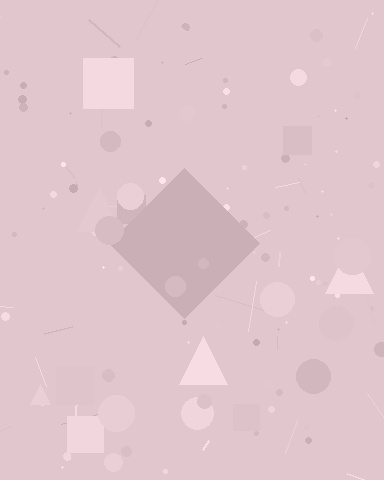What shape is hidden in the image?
A diamond is hidden in the image.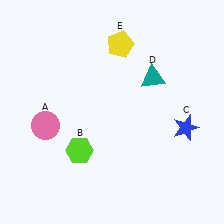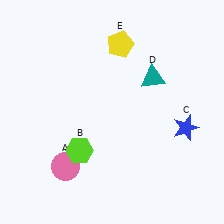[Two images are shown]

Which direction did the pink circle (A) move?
The pink circle (A) moved down.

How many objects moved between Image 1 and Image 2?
1 object moved between the two images.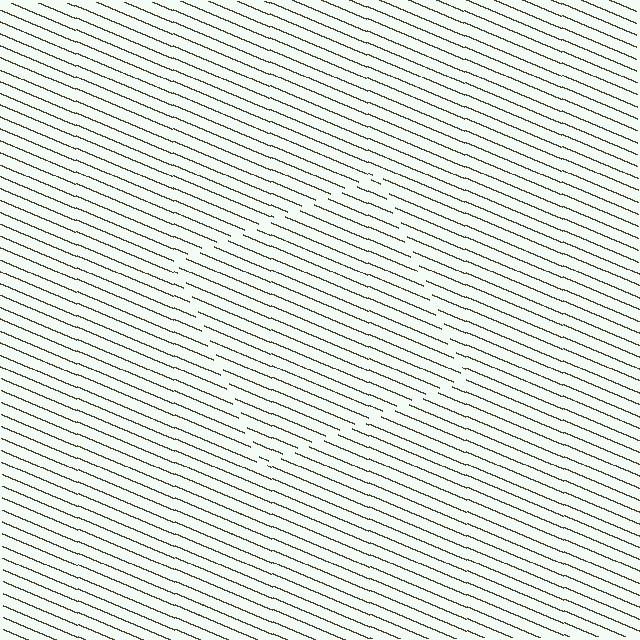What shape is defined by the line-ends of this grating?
An illusory square. The interior of the shape contains the same grating, shifted by half a period — the contour is defined by the phase discontinuity where line-ends from the inner and outer gratings abut.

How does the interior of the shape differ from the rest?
The interior of the shape contains the same grating, shifted by half a period — the contour is defined by the phase discontinuity where line-ends from the inner and outer gratings abut.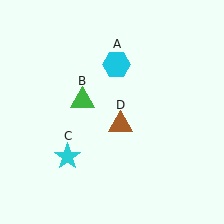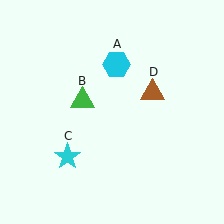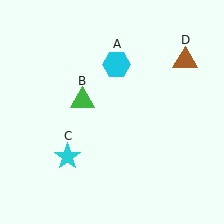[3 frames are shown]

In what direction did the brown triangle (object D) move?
The brown triangle (object D) moved up and to the right.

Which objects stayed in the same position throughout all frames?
Cyan hexagon (object A) and green triangle (object B) and cyan star (object C) remained stationary.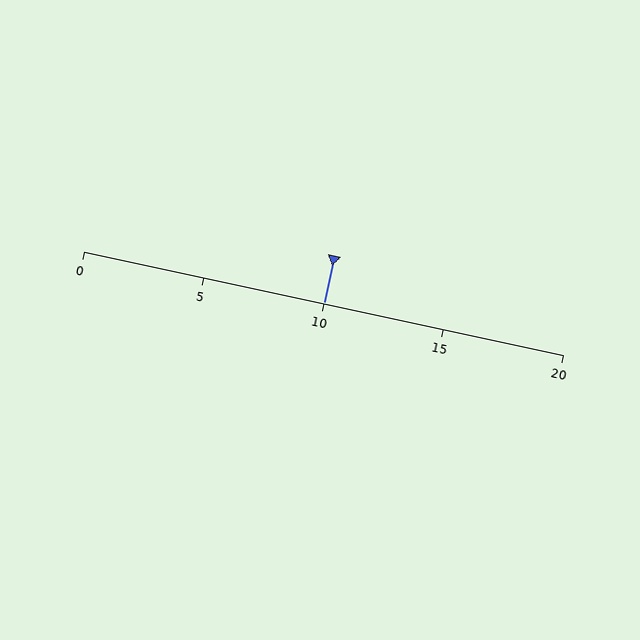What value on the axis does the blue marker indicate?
The marker indicates approximately 10.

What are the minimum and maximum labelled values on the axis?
The axis runs from 0 to 20.